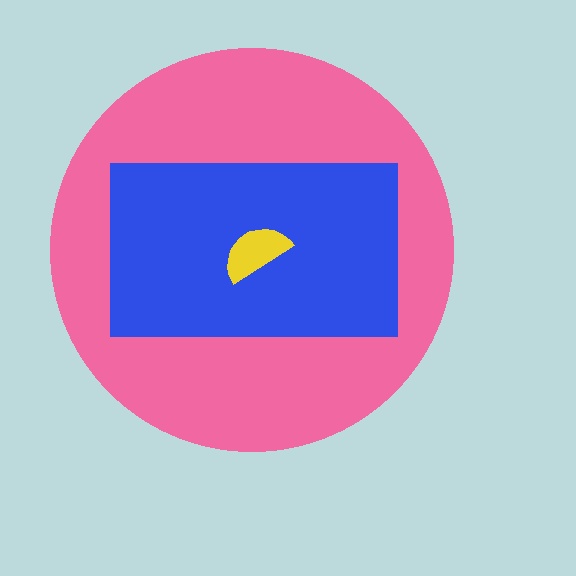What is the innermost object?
The yellow semicircle.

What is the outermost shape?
The pink circle.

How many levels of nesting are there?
3.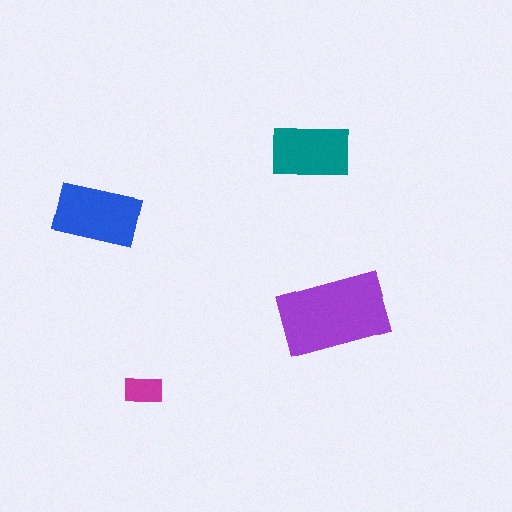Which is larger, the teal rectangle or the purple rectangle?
The purple one.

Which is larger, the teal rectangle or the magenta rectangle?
The teal one.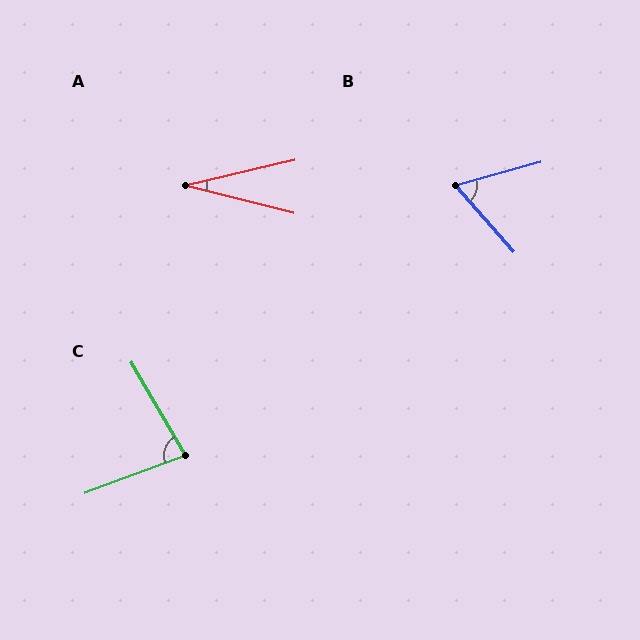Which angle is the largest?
C, at approximately 80 degrees.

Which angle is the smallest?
A, at approximately 27 degrees.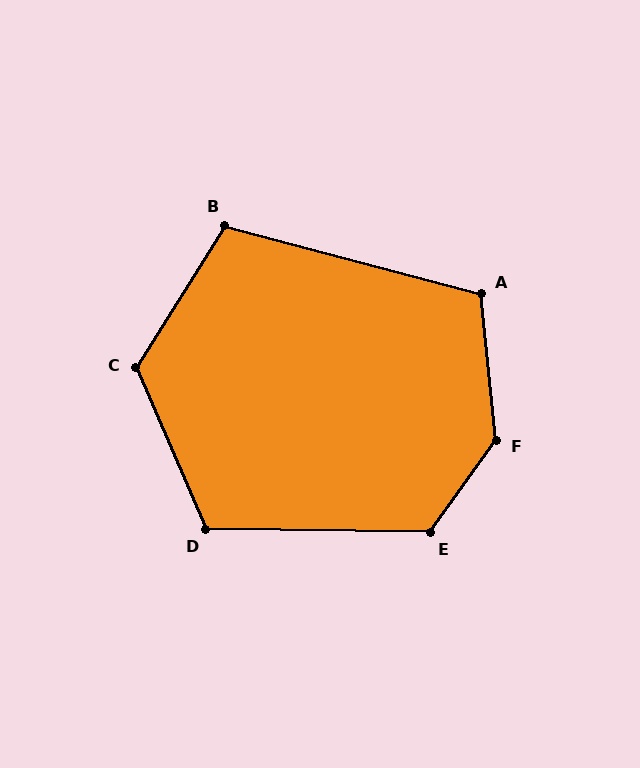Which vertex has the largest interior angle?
F, at approximately 139 degrees.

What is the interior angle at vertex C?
Approximately 125 degrees (obtuse).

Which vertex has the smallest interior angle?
B, at approximately 107 degrees.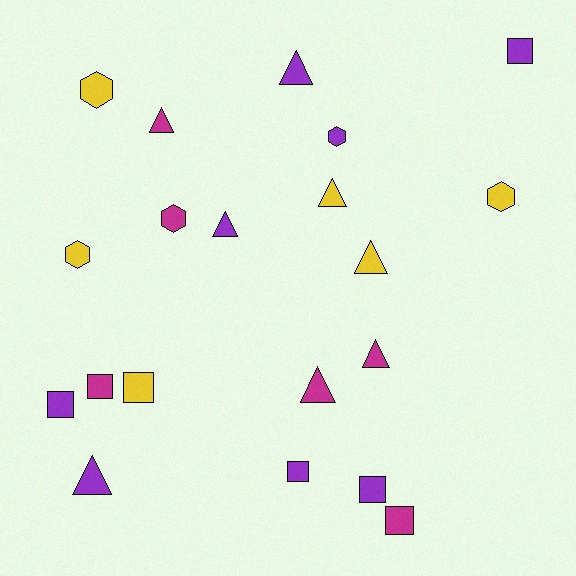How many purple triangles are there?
There are 3 purple triangles.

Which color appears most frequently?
Purple, with 8 objects.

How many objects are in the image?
There are 20 objects.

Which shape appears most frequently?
Triangle, with 8 objects.